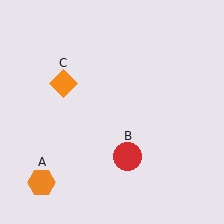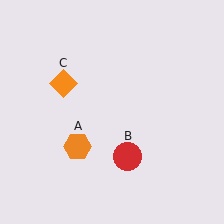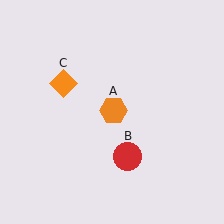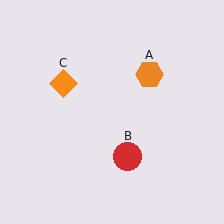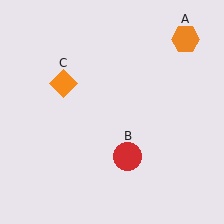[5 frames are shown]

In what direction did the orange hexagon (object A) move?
The orange hexagon (object A) moved up and to the right.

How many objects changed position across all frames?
1 object changed position: orange hexagon (object A).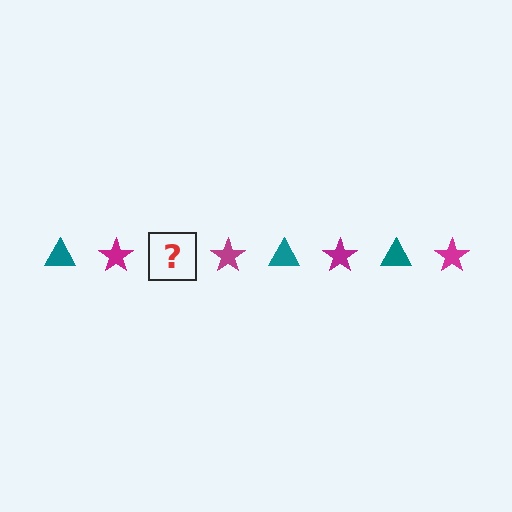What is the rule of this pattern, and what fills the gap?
The rule is that the pattern alternates between teal triangle and magenta star. The gap should be filled with a teal triangle.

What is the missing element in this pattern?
The missing element is a teal triangle.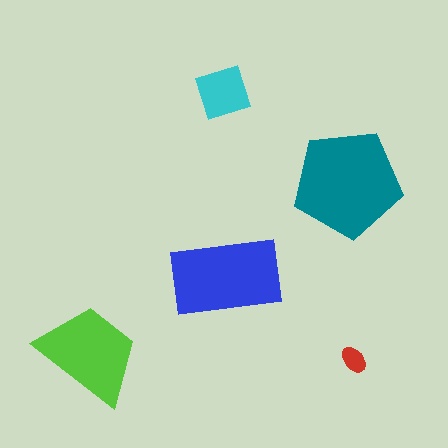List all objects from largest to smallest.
The teal pentagon, the blue rectangle, the lime trapezoid, the cyan diamond, the red ellipse.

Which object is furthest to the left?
The lime trapezoid is leftmost.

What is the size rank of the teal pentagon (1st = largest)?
1st.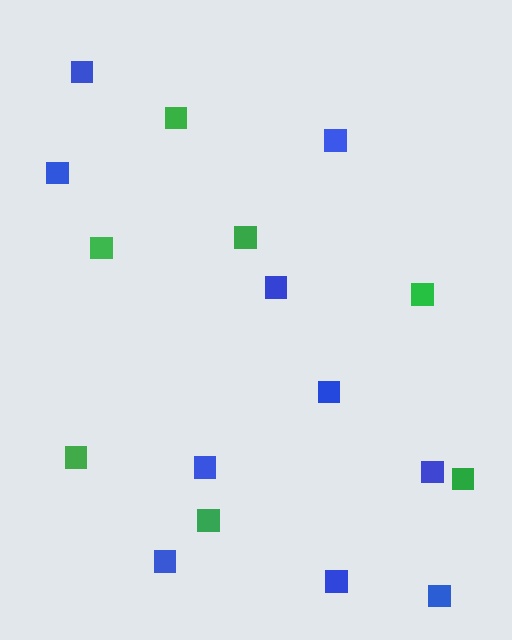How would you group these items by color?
There are 2 groups: one group of green squares (7) and one group of blue squares (10).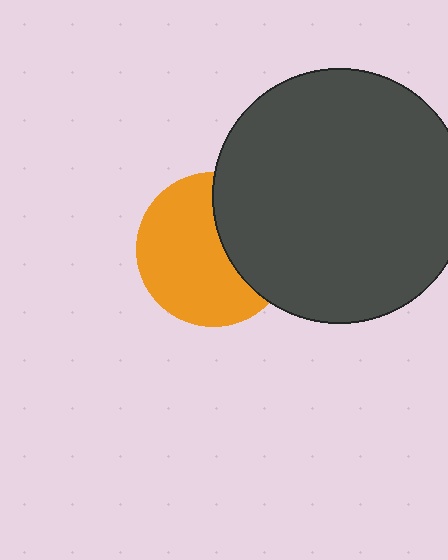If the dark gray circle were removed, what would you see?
You would see the complete orange circle.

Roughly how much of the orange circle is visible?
About half of it is visible (roughly 64%).